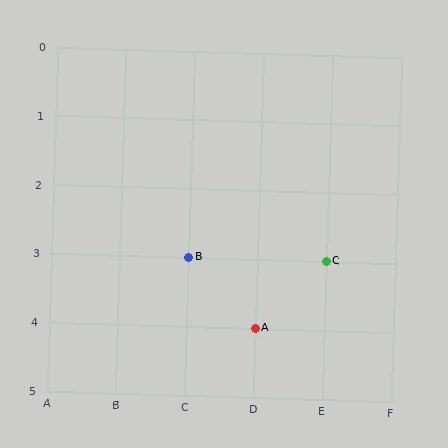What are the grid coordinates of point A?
Point A is at grid coordinates (D, 4).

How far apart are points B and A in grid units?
Points B and A are 1 column and 1 row apart (about 1.4 grid units diagonally).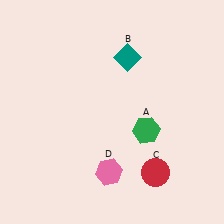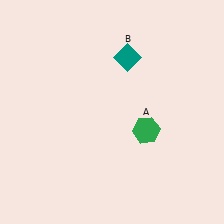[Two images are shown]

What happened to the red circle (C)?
The red circle (C) was removed in Image 2. It was in the bottom-right area of Image 1.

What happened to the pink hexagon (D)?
The pink hexagon (D) was removed in Image 2. It was in the bottom-left area of Image 1.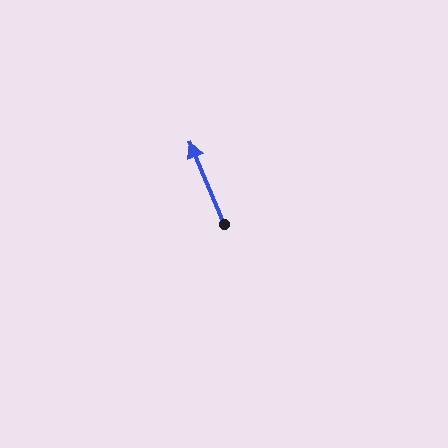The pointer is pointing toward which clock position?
Roughly 11 o'clock.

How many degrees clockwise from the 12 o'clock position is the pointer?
Approximately 337 degrees.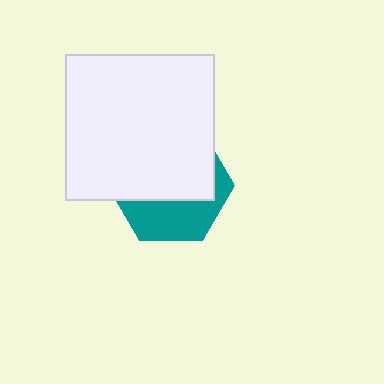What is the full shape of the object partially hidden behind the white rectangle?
The partially hidden object is a teal hexagon.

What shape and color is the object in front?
The object in front is a white rectangle.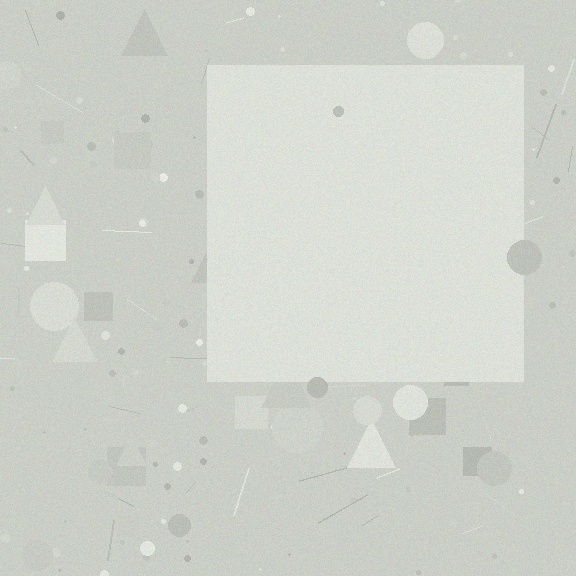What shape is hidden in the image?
A square is hidden in the image.